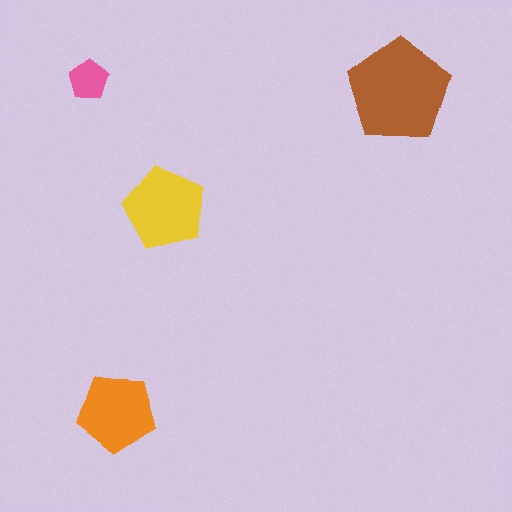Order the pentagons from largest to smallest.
the brown one, the yellow one, the orange one, the pink one.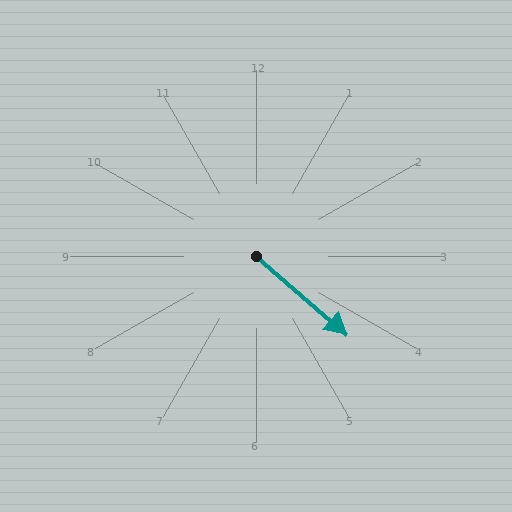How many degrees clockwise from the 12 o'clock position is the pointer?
Approximately 131 degrees.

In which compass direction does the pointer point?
Southeast.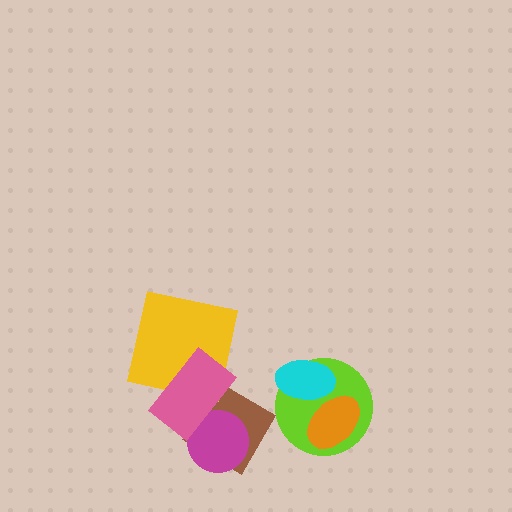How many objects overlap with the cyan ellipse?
2 objects overlap with the cyan ellipse.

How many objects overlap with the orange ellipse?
2 objects overlap with the orange ellipse.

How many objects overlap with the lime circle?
2 objects overlap with the lime circle.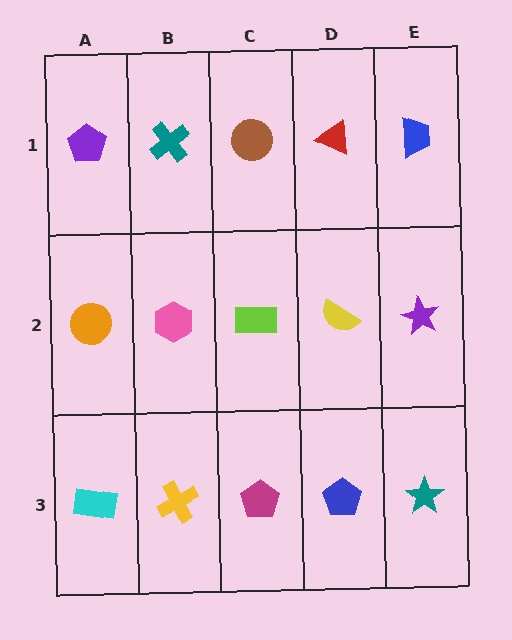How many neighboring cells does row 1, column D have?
3.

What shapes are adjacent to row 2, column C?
A brown circle (row 1, column C), a magenta pentagon (row 3, column C), a pink hexagon (row 2, column B), a yellow semicircle (row 2, column D).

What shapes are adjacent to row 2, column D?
A red triangle (row 1, column D), a blue pentagon (row 3, column D), a lime rectangle (row 2, column C), a purple star (row 2, column E).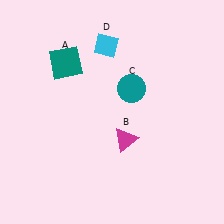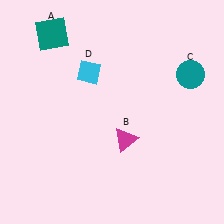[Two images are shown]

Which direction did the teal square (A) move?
The teal square (A) moved up.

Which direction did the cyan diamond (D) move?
The cyan diamond (D) moved down.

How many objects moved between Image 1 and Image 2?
3 objects moved between the two images.